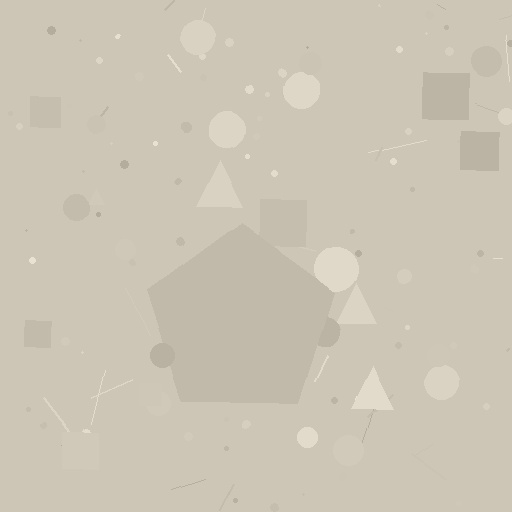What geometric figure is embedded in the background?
A pentagon is embedded in the background.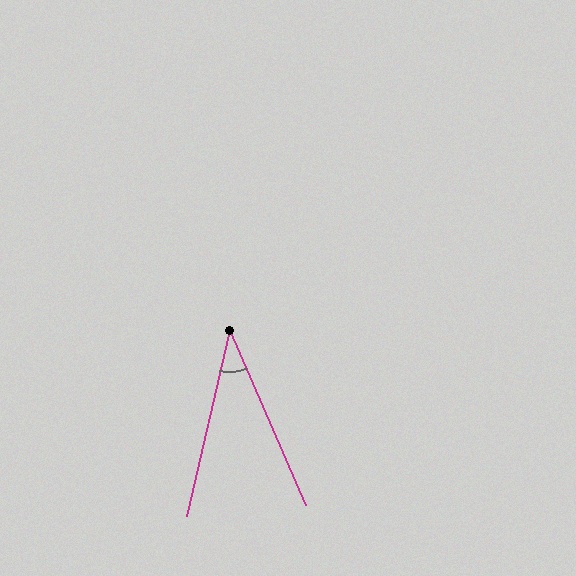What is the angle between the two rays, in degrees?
Approximately 36 degrees.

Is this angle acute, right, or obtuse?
It is acute.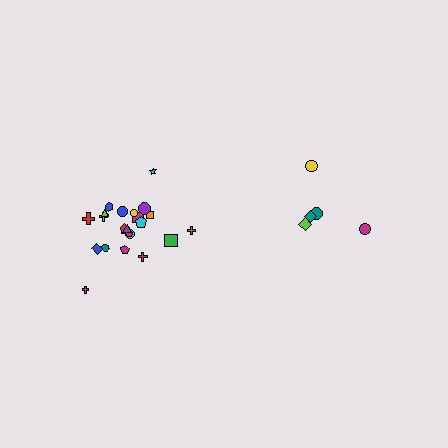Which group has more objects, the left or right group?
The left group.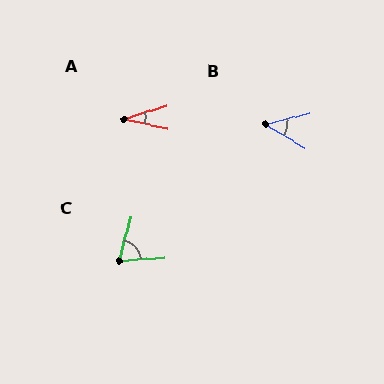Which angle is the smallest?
A, at approximately 30 degrees.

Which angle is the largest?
C, at approximately 71 degrees.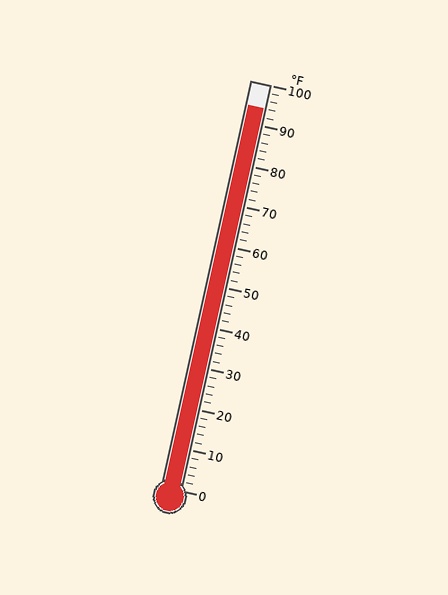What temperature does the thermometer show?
The thermometer shows approximately 94°F.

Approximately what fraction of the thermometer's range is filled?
The thermometer is filled to approximately 95% of its range.